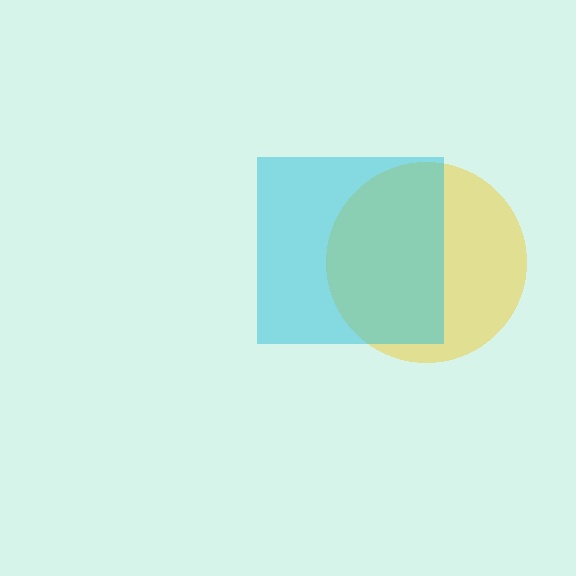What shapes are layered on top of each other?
The layered shapes are: a yellow circle, a cyan square.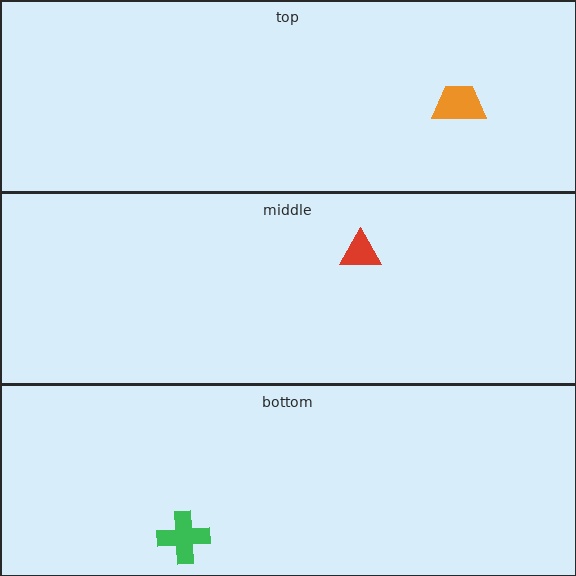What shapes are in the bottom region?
The green cross.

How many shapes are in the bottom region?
1.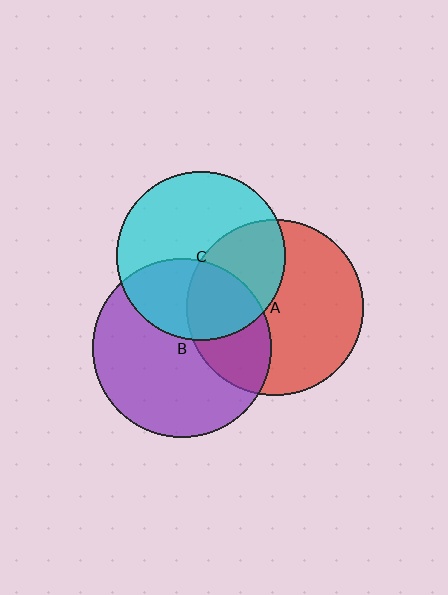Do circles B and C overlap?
Yes.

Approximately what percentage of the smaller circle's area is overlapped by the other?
Approximately 35%.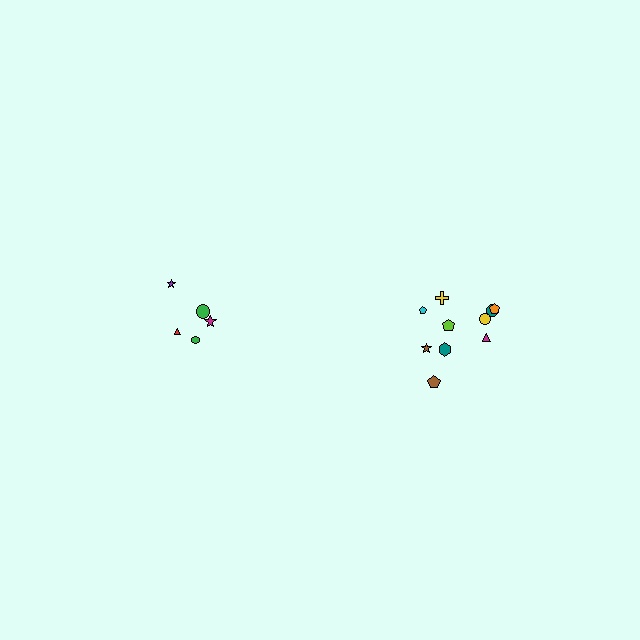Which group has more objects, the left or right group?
The right group.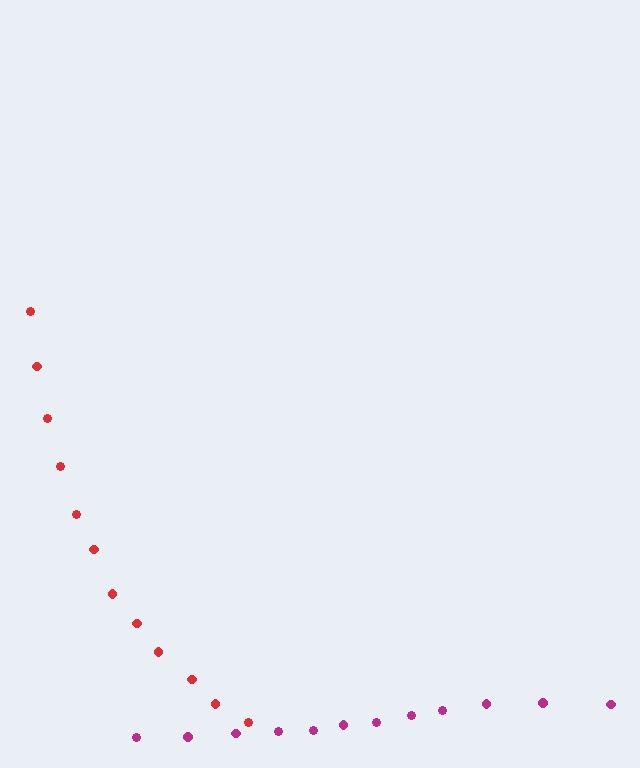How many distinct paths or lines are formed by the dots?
There are 2 distinct paths.